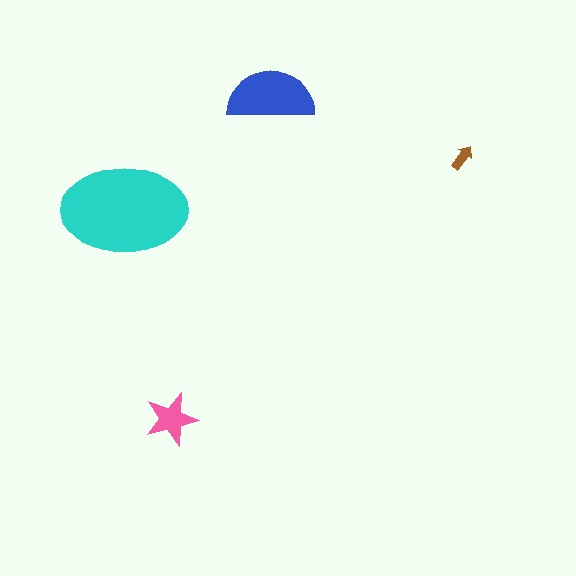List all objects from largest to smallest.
The cyan ellipse, the blue semicircle, the pink star, the brown arrow.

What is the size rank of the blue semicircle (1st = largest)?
2nd.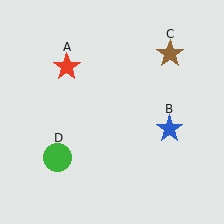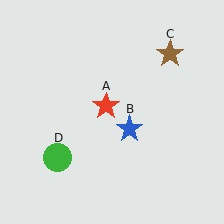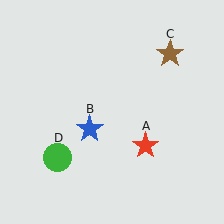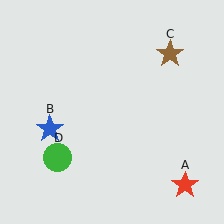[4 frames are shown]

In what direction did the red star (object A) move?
The red star (object A) moved down and to the right.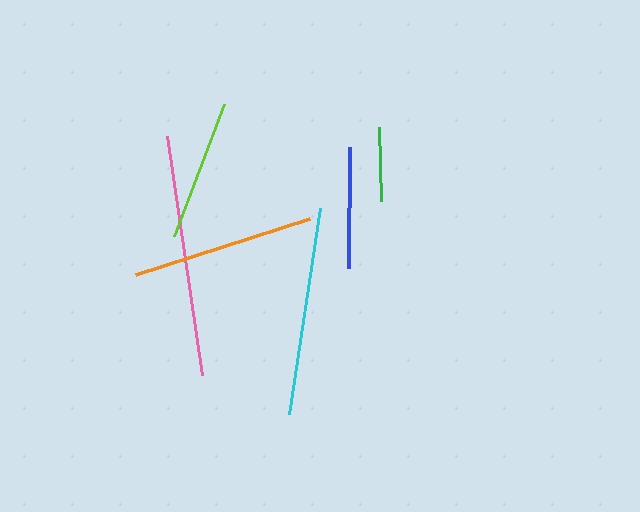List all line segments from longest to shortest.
From longest to shortest: pink, cyan, orange, lime, blue, green.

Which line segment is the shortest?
The green line is the shortest at approximately 74 pixels.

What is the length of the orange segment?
The orange segment is approximately 183 pixels long.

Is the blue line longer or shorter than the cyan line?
The cyan line is longer than the blue line.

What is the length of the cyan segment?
The cyan segment is approximately 208 pixels long.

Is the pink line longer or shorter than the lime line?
The pink line is longer than the lime line.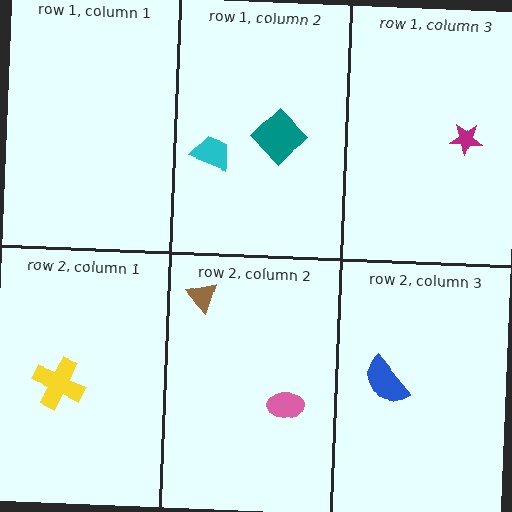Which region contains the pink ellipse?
The row 2, column 2 region.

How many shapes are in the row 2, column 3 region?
1.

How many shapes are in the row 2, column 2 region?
2.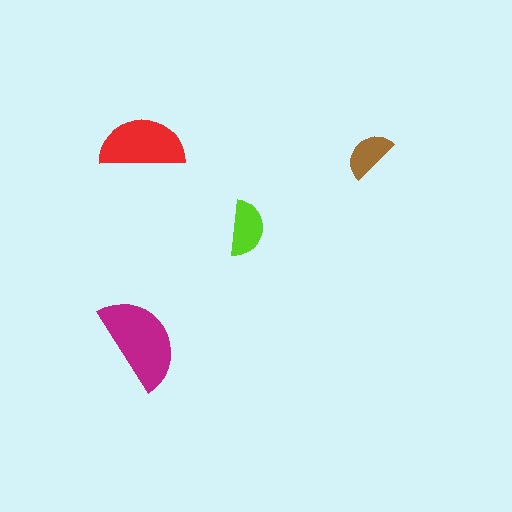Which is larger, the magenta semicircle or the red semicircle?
The magenta one.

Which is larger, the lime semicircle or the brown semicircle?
The lime one.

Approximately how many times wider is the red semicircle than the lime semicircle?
About 1.5 times wider.